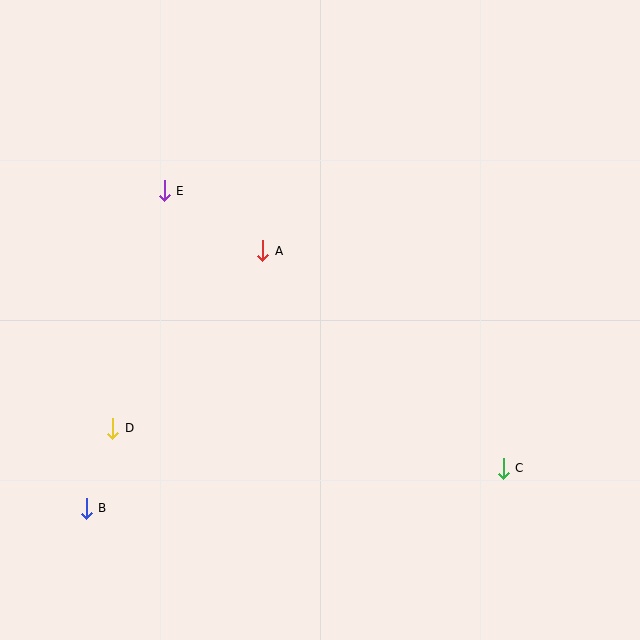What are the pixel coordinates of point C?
Point C is at (503, 468).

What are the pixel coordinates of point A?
Point A is at (263, 251).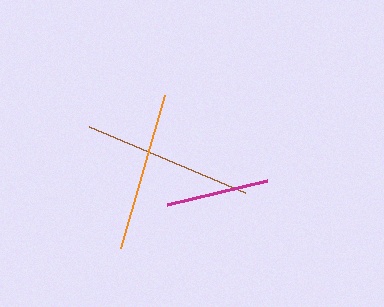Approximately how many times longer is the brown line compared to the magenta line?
The brown line is approximately 1.6 times the length of the magenta line.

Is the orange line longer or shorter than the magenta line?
The orange line is longer than the magenta line.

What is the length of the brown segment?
The brown segment is approximately 169 pixels long.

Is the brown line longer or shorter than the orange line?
The brown line is longer than the orange line.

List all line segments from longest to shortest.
From longest to shortest: brown, orange, magenta.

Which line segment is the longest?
The brown line is the longest at approximately 169 pixels.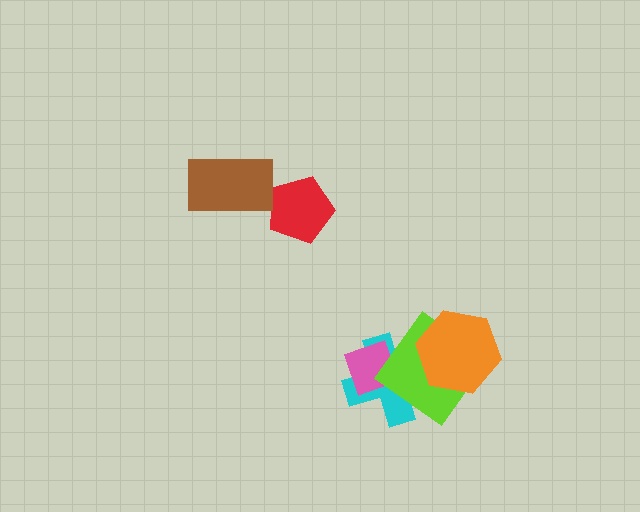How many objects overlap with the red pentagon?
0 objects overlap with the red pentagon.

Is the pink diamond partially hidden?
Yes, it is partially covered by another shape.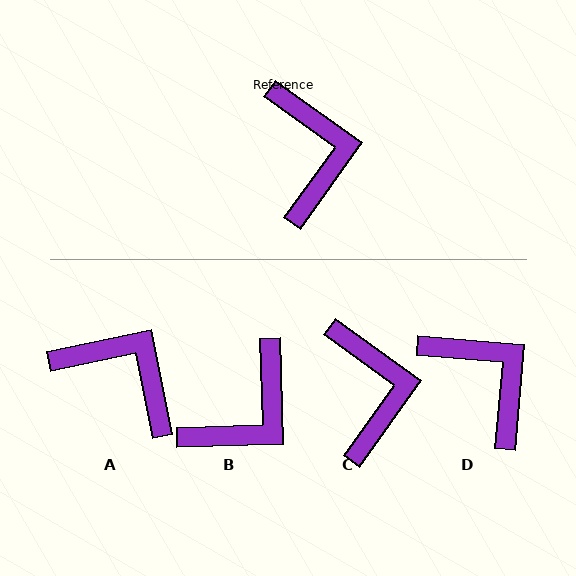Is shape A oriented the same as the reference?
No, it is off by about 47 degrees.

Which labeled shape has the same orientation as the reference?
C.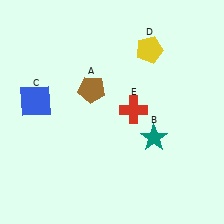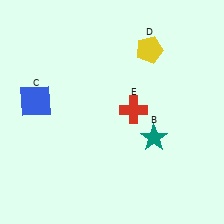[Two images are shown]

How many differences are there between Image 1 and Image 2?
There is 1 difference between the two images.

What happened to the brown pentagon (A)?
The brown pentagon (A) was removed in Image 2. It was in the top-left area of Image 1.